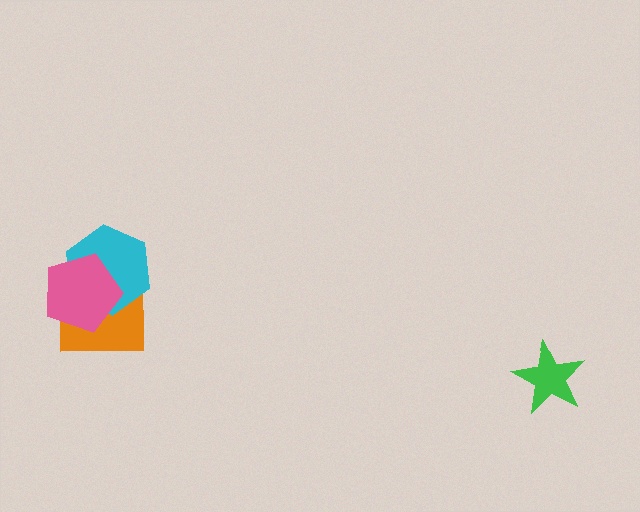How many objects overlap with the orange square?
2 objects overlap with the orange square.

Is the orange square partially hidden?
Yes, it is partially covered by another shape.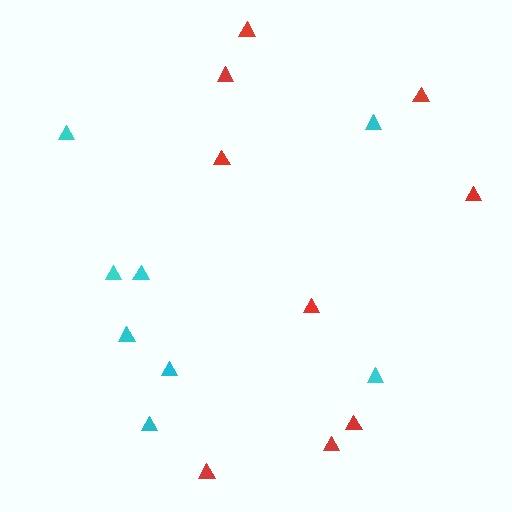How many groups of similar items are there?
There are 2 groups: one group of red triangles (9) and one group of cyan triangles (8).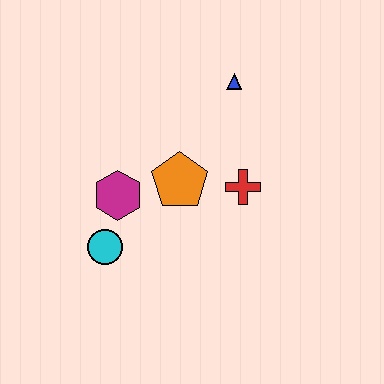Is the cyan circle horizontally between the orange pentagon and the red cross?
No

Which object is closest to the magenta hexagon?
The cyan circle is closest to the magenta hexagon.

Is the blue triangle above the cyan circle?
Yes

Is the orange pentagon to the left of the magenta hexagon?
No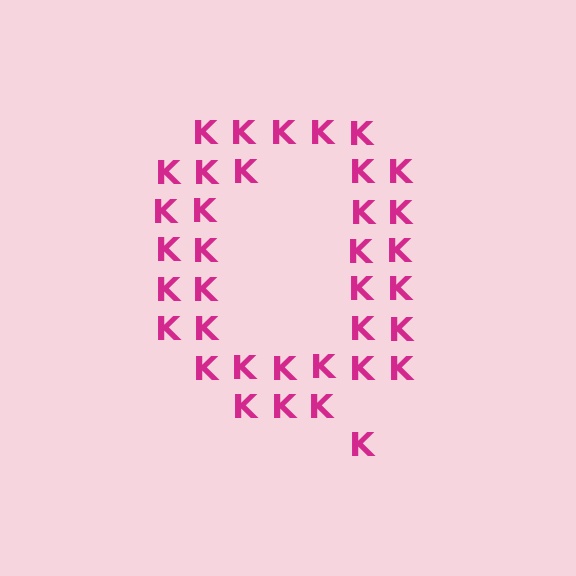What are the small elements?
The small elements are letter K's.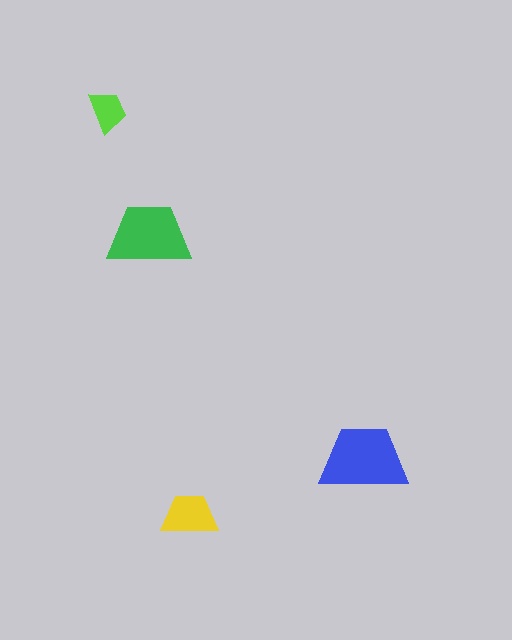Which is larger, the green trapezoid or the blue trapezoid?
The blue one.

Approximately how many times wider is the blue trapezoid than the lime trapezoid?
About 2 times wider.